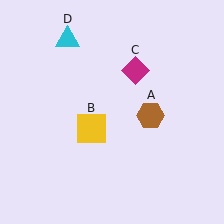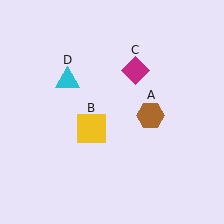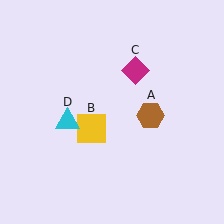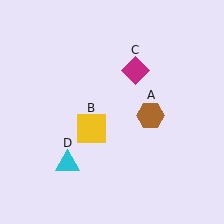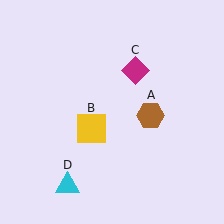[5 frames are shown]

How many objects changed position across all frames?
1 object changed position: cyan triangle (object D).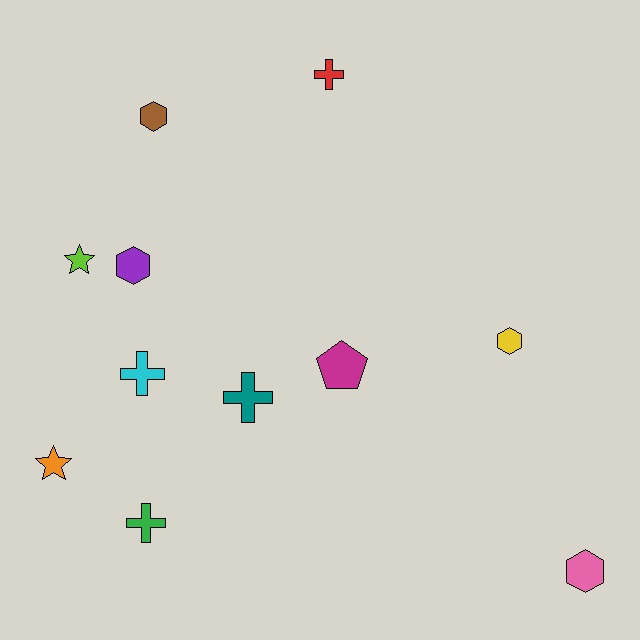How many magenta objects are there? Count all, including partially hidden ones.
There is 1 magenta object.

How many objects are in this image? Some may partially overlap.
There are 11 objects.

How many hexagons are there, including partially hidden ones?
There are 4 hexagons.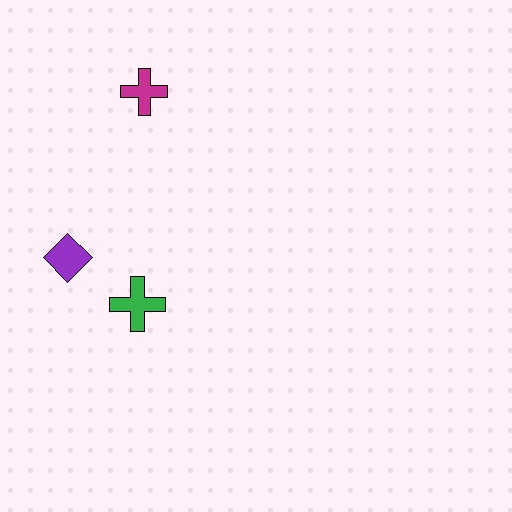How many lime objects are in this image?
There are no lime objects.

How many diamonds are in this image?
There is 1 diamond.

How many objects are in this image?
There are 3 objects.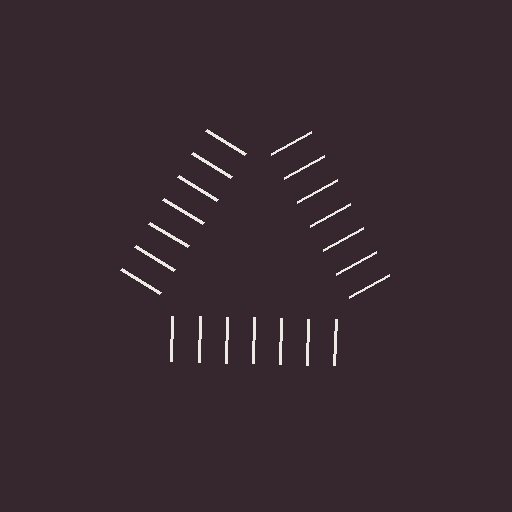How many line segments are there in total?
21 — 7 along each of the 3 edges.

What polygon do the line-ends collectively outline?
An illusory triangle — the line segments terminate on its edges but no continuous stroke is drawn.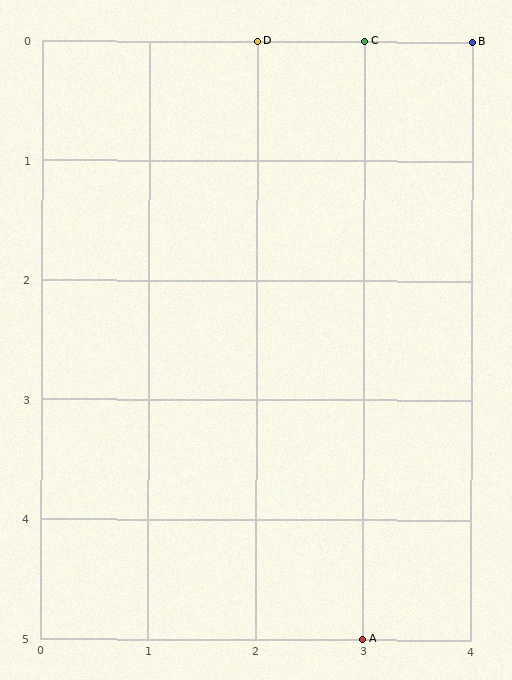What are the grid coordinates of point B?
Point B is at grid coordinates (4, 0).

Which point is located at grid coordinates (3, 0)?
Point C is at (3, 0).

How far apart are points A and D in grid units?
Points A and D are 1 column and 5 rows apart (about 5.1 grid units diagonally).